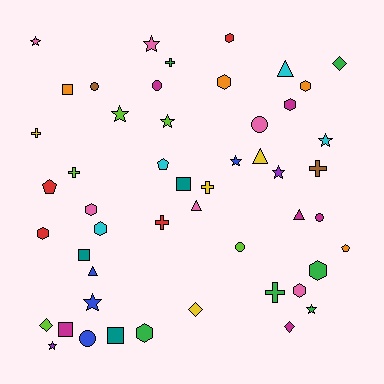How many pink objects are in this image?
There are 6 pink objects.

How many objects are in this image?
There are 50 objects.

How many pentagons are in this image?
There are 3 pentagons.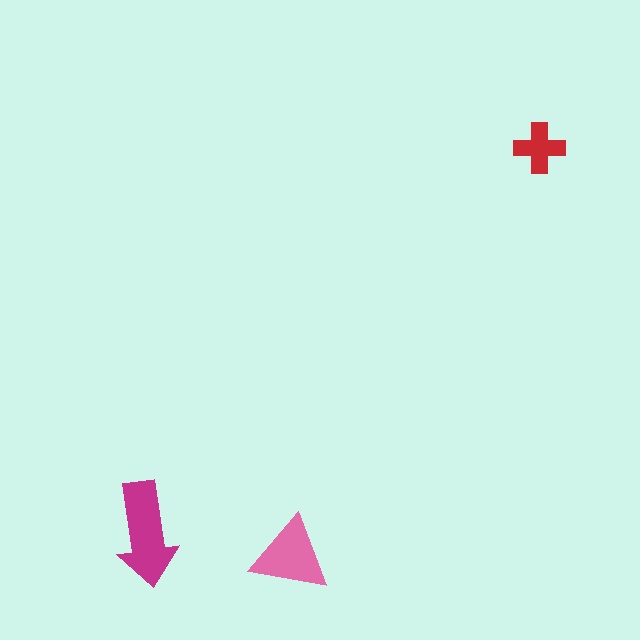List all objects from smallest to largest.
The red cross, the pink triangle, the magenta arrow.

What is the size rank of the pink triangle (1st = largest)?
2nd.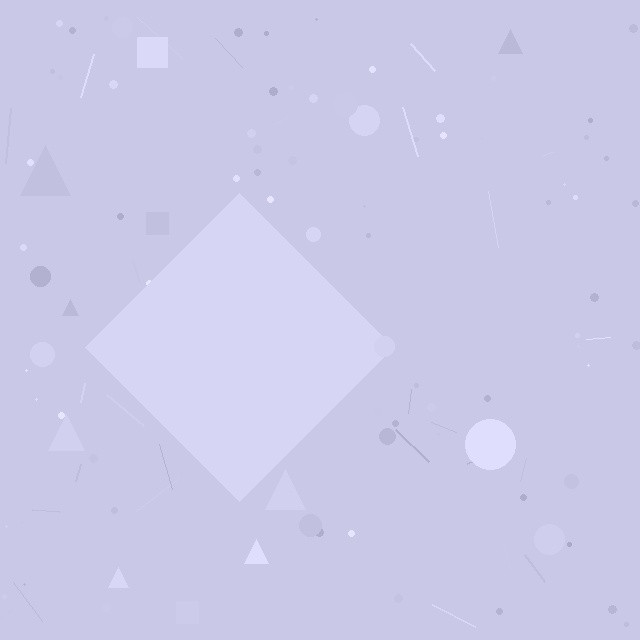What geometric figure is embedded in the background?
A diamond is embedded in the background.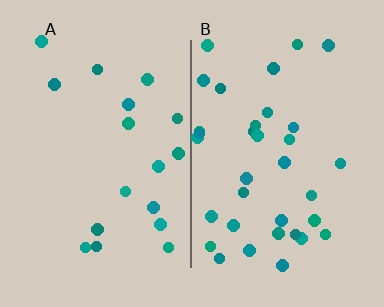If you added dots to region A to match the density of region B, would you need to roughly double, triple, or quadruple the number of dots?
Approximately double.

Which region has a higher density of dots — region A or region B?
B (the right).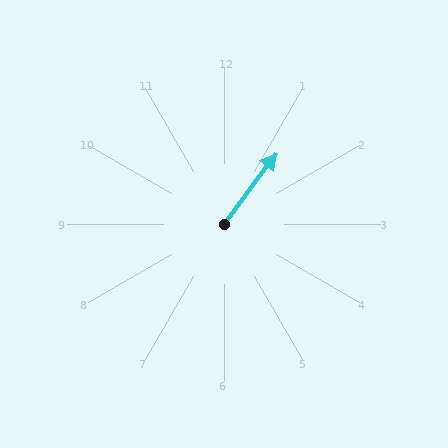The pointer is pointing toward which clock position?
Roughly 1 o'clock.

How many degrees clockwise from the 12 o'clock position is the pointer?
Approximately 36 degrees.